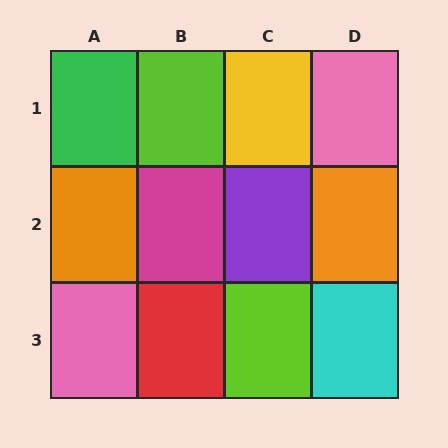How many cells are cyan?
1 cell is cyan.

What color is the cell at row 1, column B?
Lime.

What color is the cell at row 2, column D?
Orange.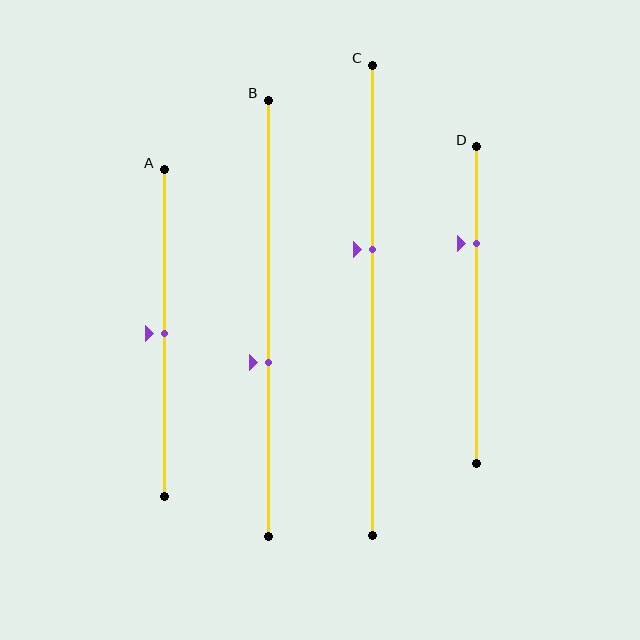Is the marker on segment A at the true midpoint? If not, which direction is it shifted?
Yes, the marker on segment A is at the true midpoint.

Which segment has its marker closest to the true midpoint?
Segment A has its marker closest to the true midpoint.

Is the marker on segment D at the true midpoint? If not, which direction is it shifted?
No, the marker on segment D is shifted upward by about 20% of the segment length.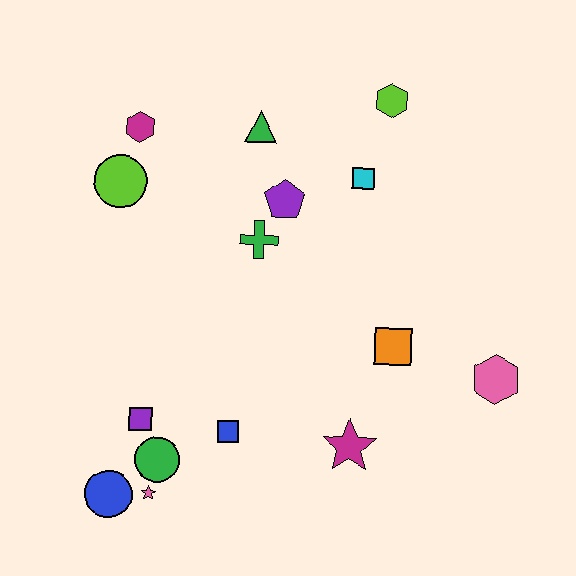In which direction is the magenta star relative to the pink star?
The magenta star is to the right of the pink star.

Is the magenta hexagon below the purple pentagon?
No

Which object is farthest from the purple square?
The lime hexagon is farthest from the purple square.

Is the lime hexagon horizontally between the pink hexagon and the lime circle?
Yes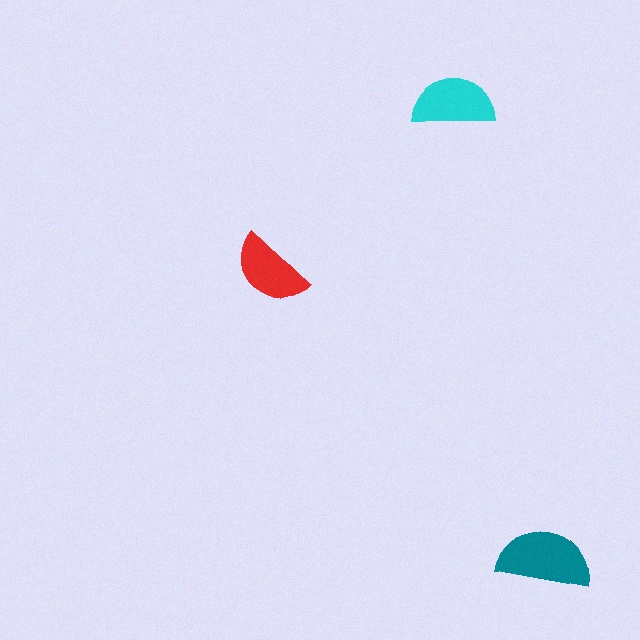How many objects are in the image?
There are 3 objects in the image.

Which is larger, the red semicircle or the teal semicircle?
The teal one.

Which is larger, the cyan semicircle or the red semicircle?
The cyan one.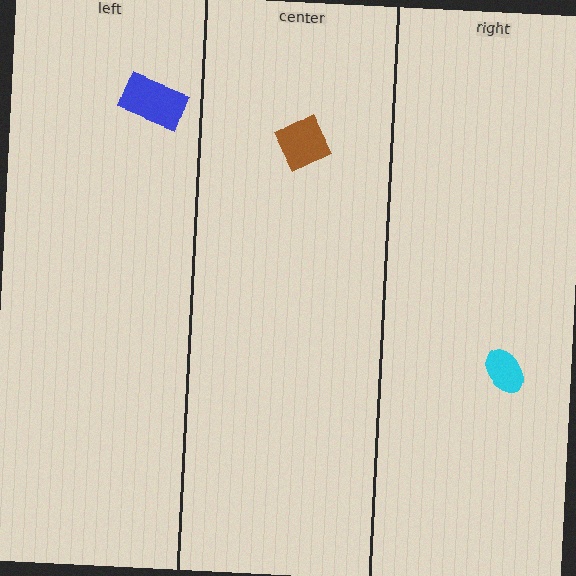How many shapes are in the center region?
1.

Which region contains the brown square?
The center region.